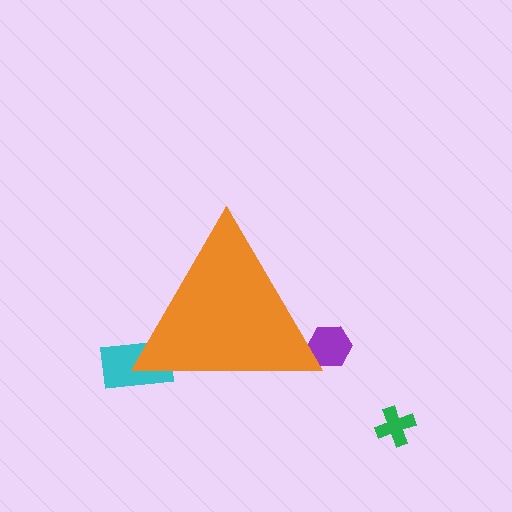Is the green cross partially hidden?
No, the green cross is fully visible.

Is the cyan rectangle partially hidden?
Yes, the cyan rectangle is partially hidden behind the orange triangle.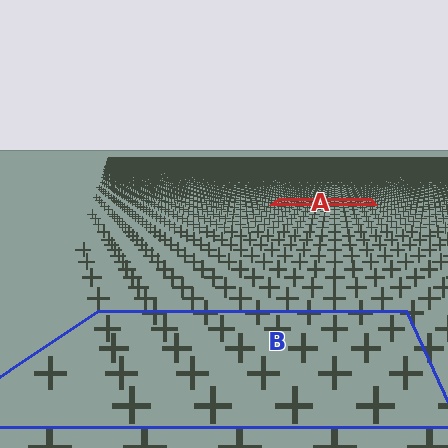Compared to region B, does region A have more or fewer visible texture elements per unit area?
Region A has more texture elements per unit area — they are packed more densely because it is farther away.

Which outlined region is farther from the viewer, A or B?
Region A is farther from the viewer — the texture elements inside it appear smaller and more densely packed.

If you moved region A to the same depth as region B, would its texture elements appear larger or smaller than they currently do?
They would appear larger. At a closer depth, the same texture elements are projected at a bigger on-screen size.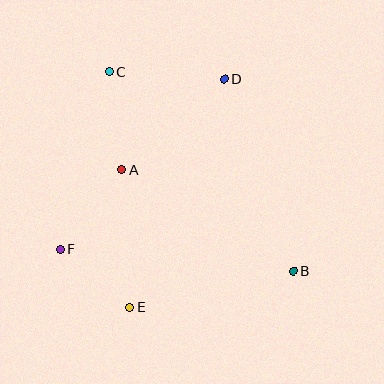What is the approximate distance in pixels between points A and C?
The distance between A and C is approximately 99 pixels.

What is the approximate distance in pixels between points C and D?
The distance between C and D is approximately 116 pixels.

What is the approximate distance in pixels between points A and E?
The distance between A and E is approximately 137 pixels.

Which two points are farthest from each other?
Points B and C are farthest from each other.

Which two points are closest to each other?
Points E and F are closest to each other.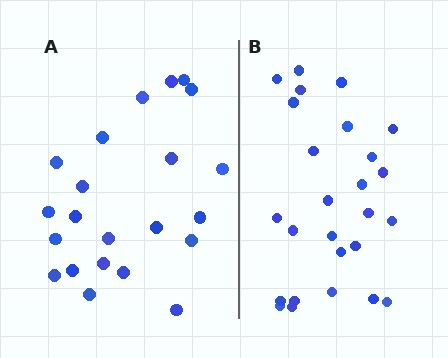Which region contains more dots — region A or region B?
Region B (the right region) has more dots.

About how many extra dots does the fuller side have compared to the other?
Region B has about 4 more dots than region A.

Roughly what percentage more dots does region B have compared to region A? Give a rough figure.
About 20% more.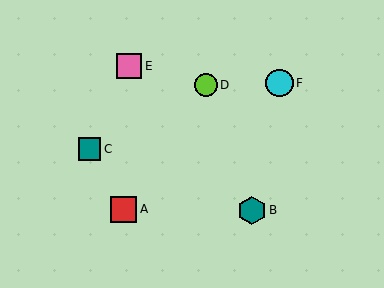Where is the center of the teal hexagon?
The center of the teal hexagon is at (252, 210).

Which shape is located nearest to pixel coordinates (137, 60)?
The pink square (labeled E) at (129, 66) is nearest to that location.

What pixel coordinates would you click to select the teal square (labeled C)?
Click at (90, 149) to select the teal square C.